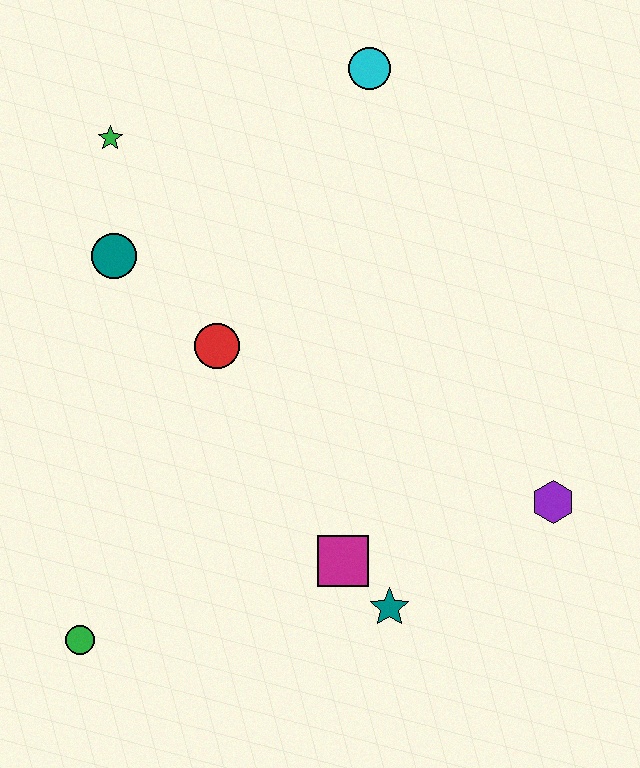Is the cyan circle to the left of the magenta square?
No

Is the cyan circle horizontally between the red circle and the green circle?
No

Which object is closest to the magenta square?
The teal star is closest to the magenta square.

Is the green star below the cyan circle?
Yes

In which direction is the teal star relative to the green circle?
The teal star is to the right of the green circle.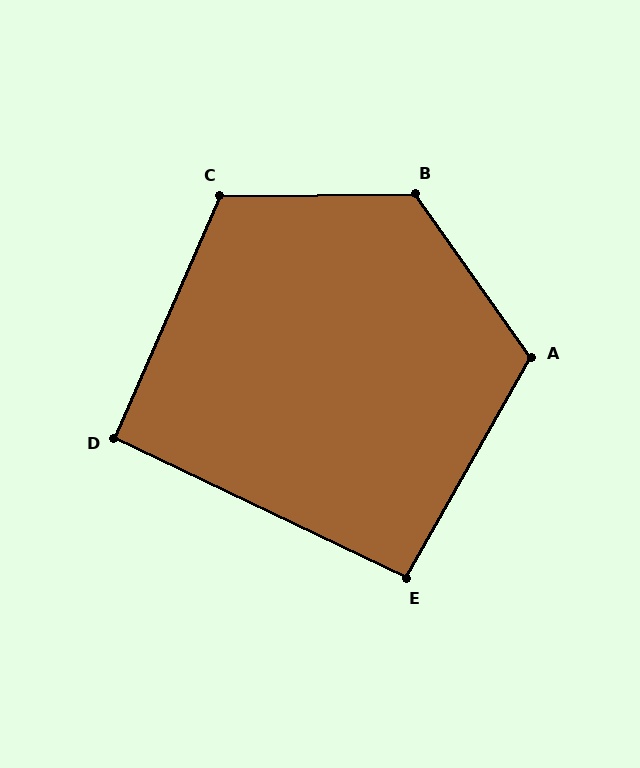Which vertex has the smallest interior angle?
D, at approximately 92 degrees.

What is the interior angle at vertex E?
Approximately 94 degrees (approximately right).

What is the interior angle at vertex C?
Approximately 114 degrees (obtuse).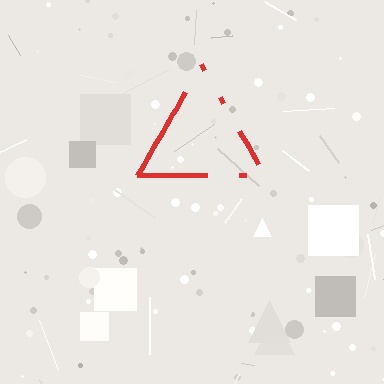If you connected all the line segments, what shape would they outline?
They would outline a triangle.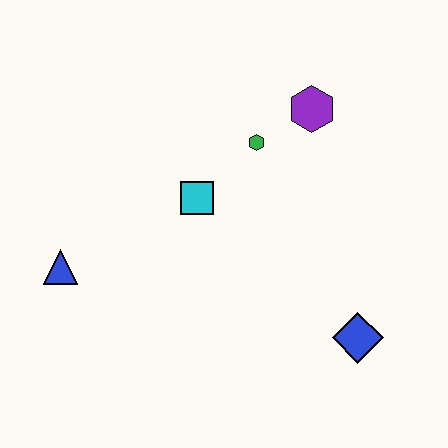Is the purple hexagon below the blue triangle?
No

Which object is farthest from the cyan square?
The blue diamond is farthest from the cyan square.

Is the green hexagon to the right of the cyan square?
Yes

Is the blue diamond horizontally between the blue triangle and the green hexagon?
No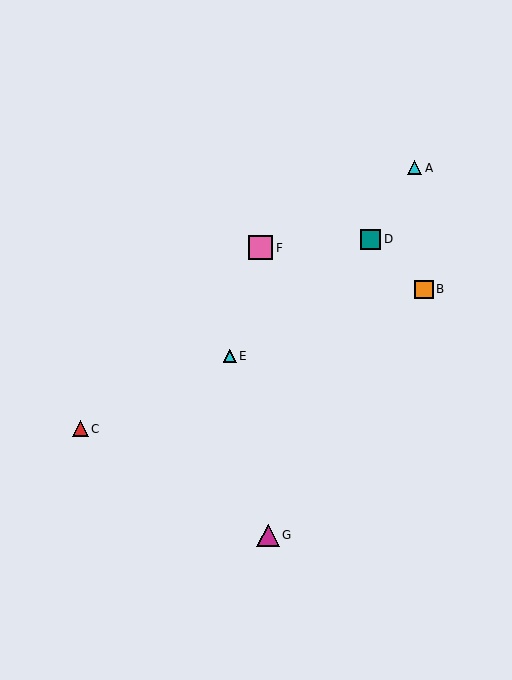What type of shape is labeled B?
Shape B is an orange square.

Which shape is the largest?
The pink square (labeled F) is the largest.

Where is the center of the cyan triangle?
The center of the cyan triangle is at (230, 356).